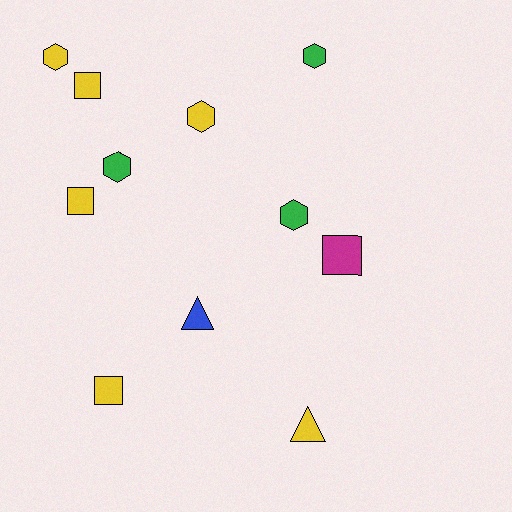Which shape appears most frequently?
Hexagon, with 5 objects.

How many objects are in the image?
There are 11 objects.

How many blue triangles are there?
There is 1 blue triangle.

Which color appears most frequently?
Yellow, with 6 objects.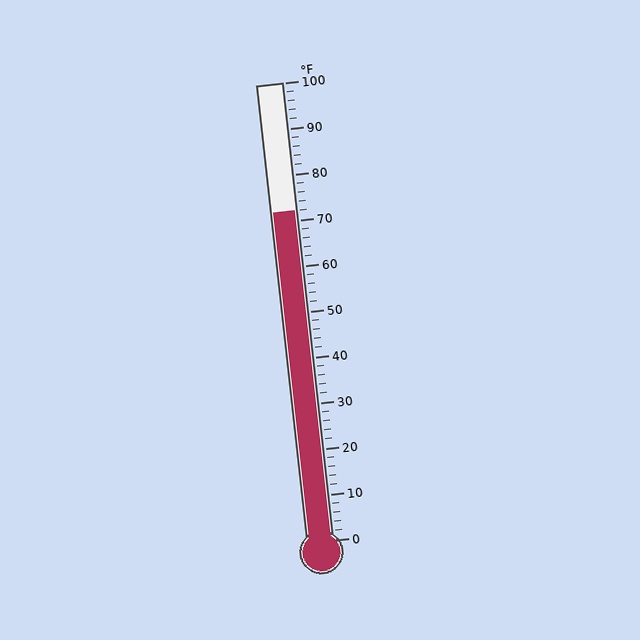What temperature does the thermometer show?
The thermometer shows approximately 72°F.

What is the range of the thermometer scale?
The thermometer scale ranges from 0°F to 100°F.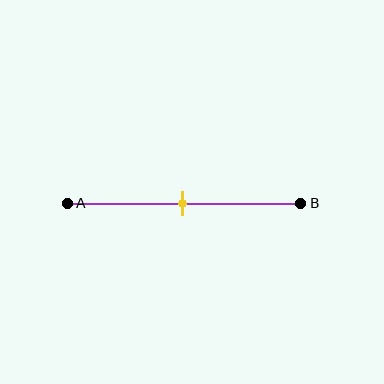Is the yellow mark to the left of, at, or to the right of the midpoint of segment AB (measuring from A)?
The yellow mark is approximately at the midpoint of segment AB.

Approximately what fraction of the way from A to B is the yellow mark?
The yellow mark is approximately 50% of the way from A to B.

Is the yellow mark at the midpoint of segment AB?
Yes, the mark is approximately at the midpoint.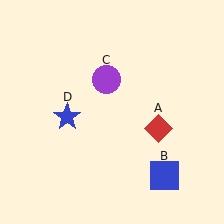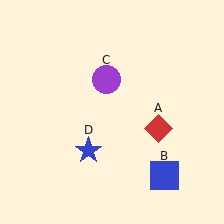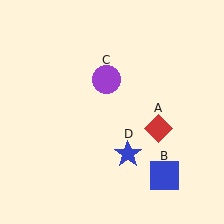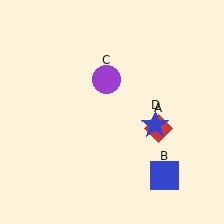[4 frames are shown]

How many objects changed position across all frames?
1 object changed position: blue star (object D).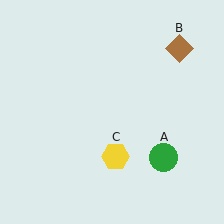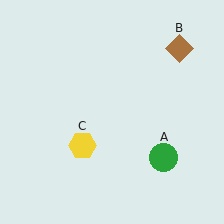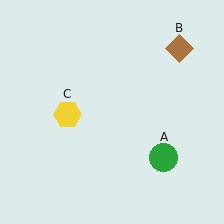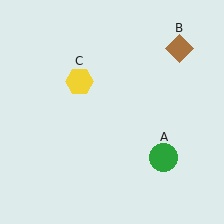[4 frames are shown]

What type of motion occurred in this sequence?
The yellow hexagon (object C) rotated clockwise around the center of the scene.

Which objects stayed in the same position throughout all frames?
Green circle (object A) and brown diamond (object B) remained stationary.